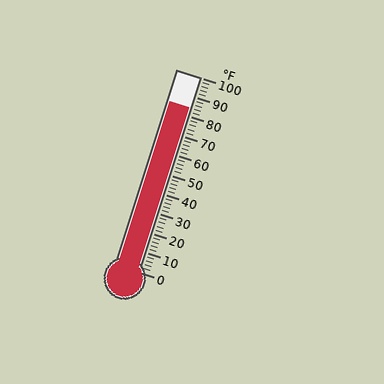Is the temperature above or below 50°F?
The temperature is above 50°F.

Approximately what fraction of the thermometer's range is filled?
The thermometer is filled to approximately 85% of its range.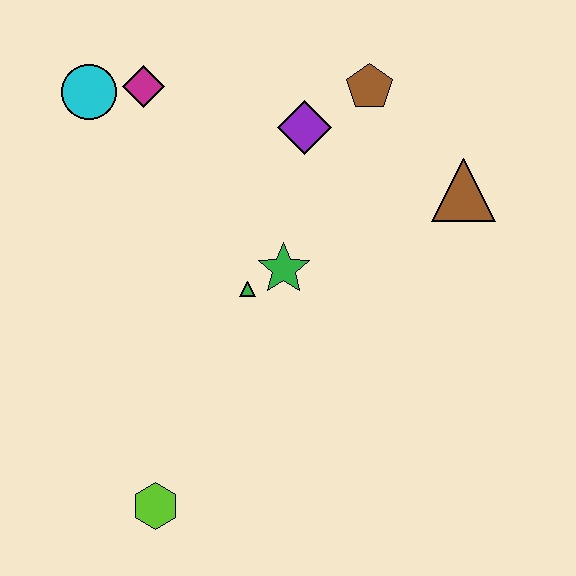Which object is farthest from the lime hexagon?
The brown pentagon is farthest from the lime hexagon.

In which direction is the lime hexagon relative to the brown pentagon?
The lime hexagon is below the brown pentagon.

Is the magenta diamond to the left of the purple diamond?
Yes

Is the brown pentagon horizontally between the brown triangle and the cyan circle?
Yes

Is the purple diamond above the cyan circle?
No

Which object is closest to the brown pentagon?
The purple diamond is closest to the brown pentagon.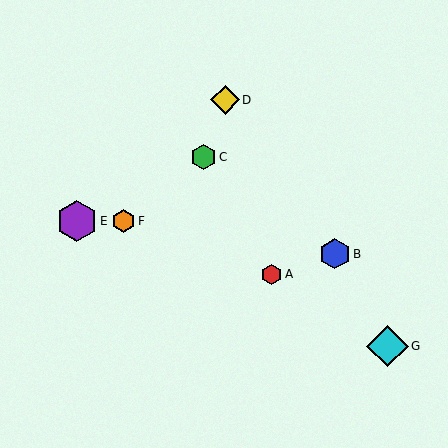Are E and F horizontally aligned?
Yes, both are at y≈221.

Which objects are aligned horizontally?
Objects E, F are aligned horizontally.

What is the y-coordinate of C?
Object C is at y≈157.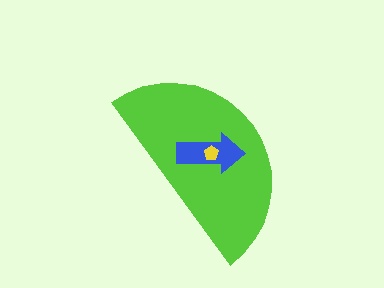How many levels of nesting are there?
3.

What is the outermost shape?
The lime semicircle.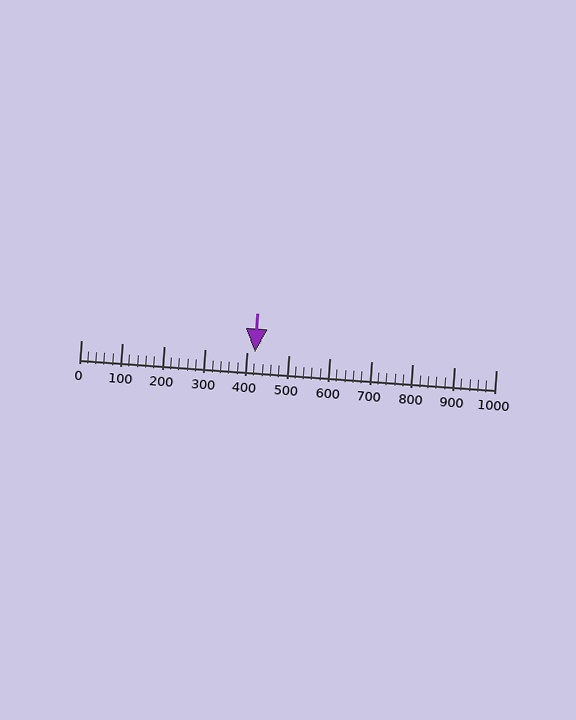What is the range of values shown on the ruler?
The ruler shows values from 0 to 1000.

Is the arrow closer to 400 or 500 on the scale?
The arrow is closer to 400.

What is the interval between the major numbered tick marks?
The major tick marks are spaced 100 units apart.